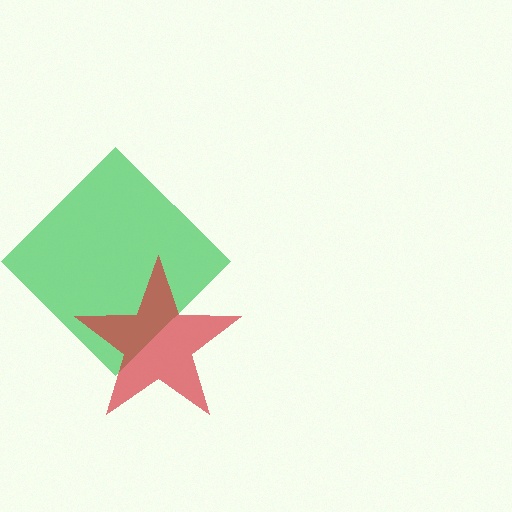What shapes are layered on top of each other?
The layered shapes are: a green diamond, a red star.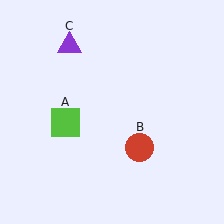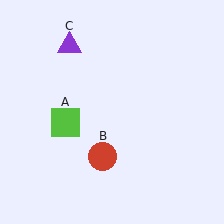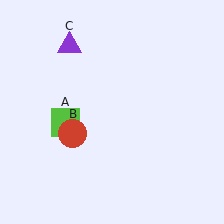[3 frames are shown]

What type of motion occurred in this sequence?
The red circle (object B) rotated clockwise around the center of the scene.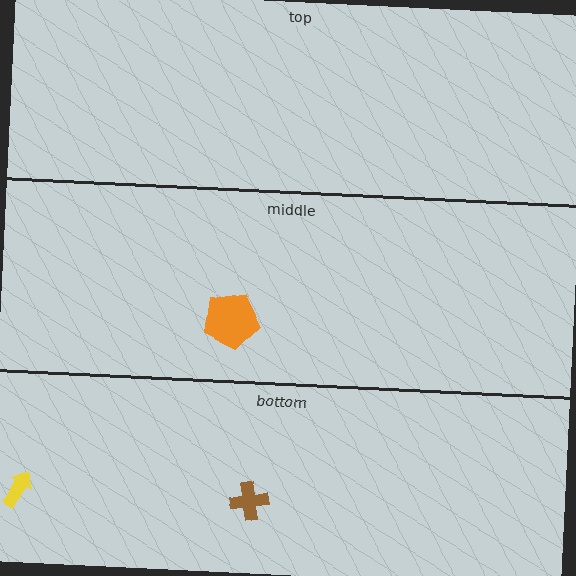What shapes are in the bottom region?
The yellow arrow, the brown cross.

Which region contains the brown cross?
The bottom region.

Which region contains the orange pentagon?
The middle region.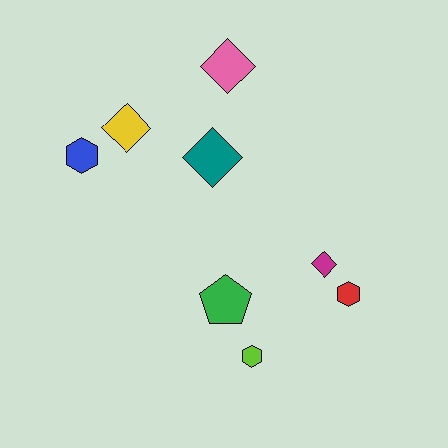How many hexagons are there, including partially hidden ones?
There are 3 hexagons.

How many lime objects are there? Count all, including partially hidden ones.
There is 1 lime object.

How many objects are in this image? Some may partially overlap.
There are 8 objects.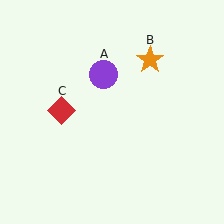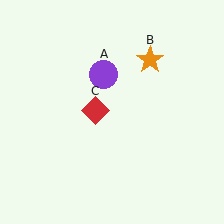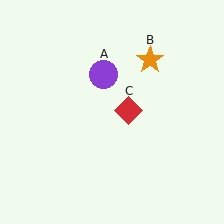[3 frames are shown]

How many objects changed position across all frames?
1 object changed position: red diamond (object C).